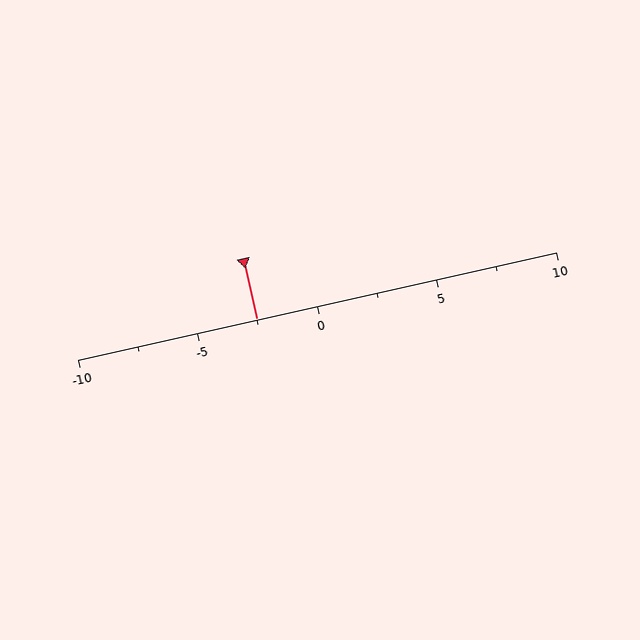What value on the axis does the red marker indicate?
The marker indicates approximately -2.5.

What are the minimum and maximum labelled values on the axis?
The axis runs from -10 to 10.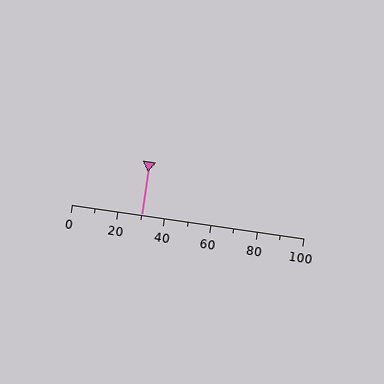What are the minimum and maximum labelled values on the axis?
The axis runs from 0 to 100.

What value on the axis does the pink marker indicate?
The marker indicates approximately 30.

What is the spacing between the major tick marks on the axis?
The major ticks are spaced 20 apart.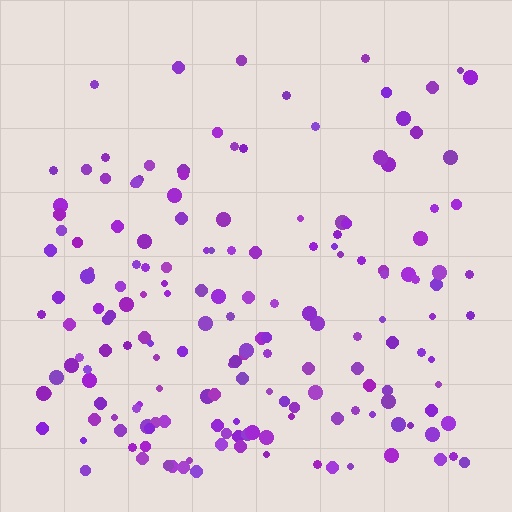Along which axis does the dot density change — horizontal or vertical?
Vertical.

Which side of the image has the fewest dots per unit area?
The top.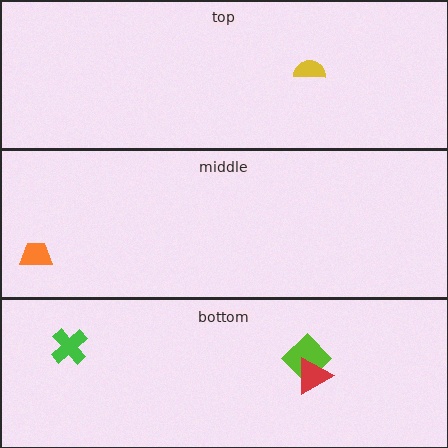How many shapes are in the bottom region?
3.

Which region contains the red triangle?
The bottom region.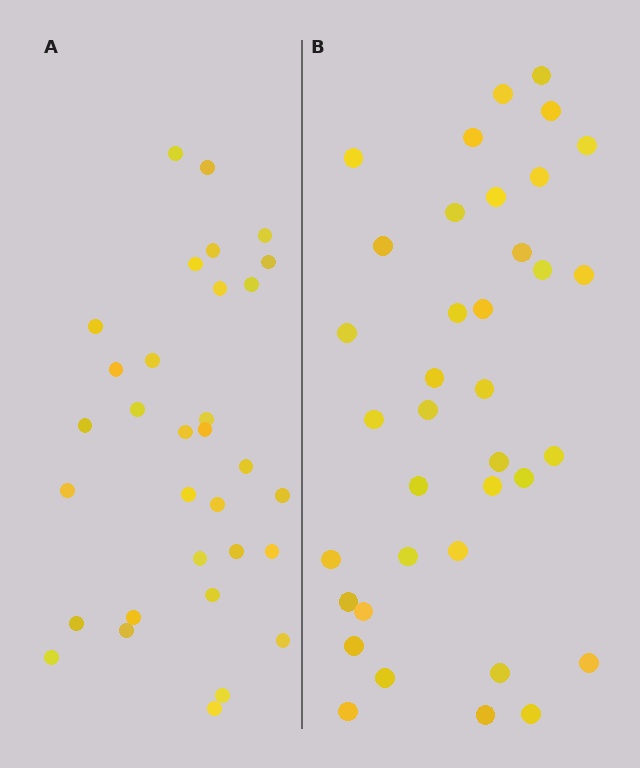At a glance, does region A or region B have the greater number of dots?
Region B (the right region) has more dots.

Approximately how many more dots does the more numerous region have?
Region B has about 5 more dots than region A.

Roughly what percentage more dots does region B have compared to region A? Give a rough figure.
About 15% more.